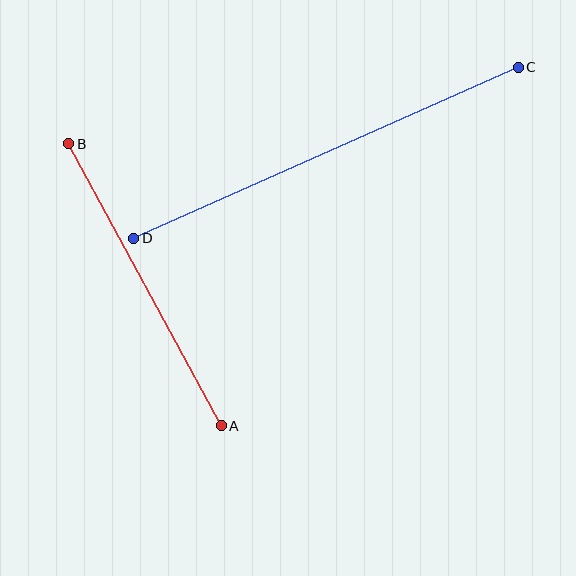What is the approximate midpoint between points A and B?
The midpoint is at approximately (145, 285) pixels.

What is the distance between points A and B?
The distance is approximately 321 pixels.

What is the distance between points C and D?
The distance is approximately 421 pixels.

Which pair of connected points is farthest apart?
Points C and D are farthest apart.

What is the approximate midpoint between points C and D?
The midpoint is at approximately (326, 153) pixels.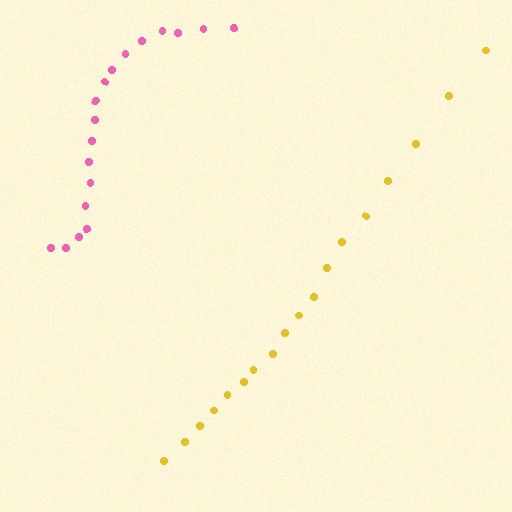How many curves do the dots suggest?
There are 2 distinct paths.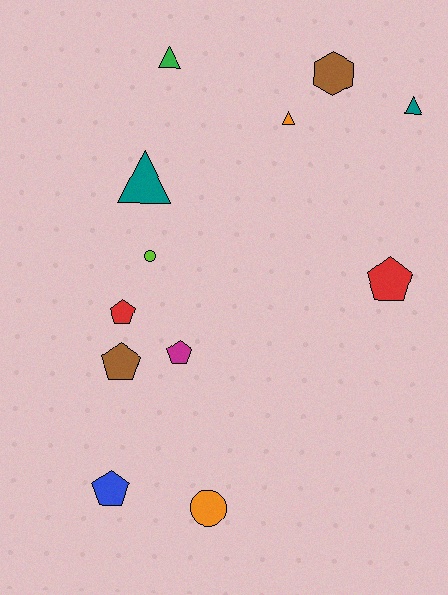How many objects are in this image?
There are 12 objects.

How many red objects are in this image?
There are 2 red objects.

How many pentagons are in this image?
There are 5 pentagons.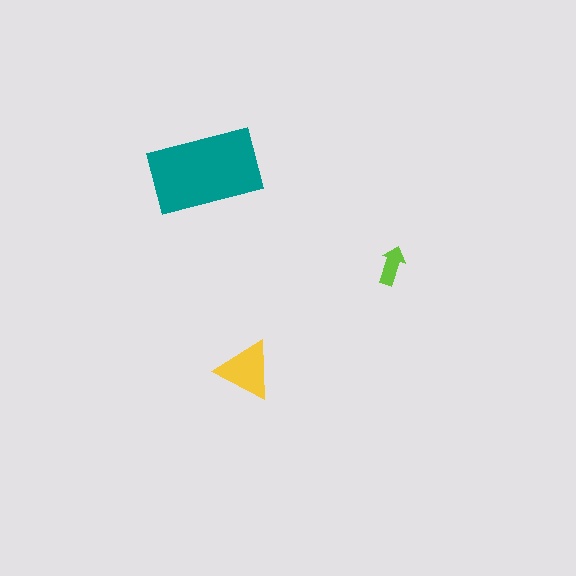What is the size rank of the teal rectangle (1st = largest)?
1st.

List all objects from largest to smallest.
The teal rectangle, the yellow triangle, the lime arrow.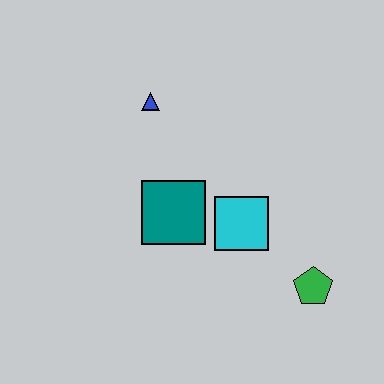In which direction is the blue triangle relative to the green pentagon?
The blue triangle is above the green pentagon.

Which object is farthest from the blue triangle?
The green pentagon is farthest from the blue triangle.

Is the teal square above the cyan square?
Yes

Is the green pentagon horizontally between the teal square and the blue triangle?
No